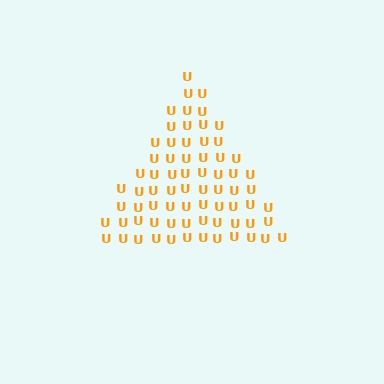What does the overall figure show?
The overall figure shows a triangle.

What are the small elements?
The small elements are letter U's.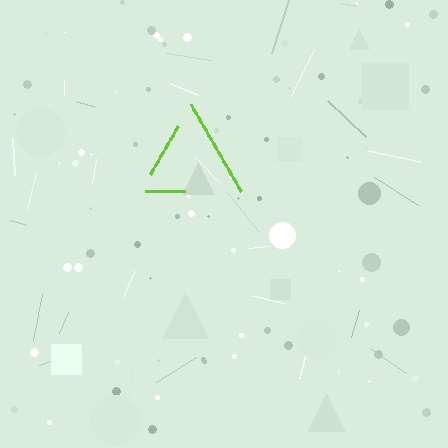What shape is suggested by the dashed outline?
The dashed outline suggests a triangle.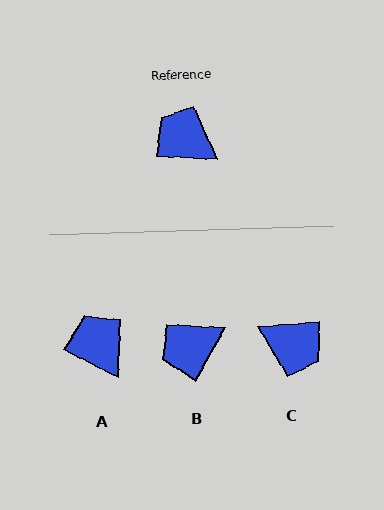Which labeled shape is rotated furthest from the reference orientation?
C, about 174 degrees away.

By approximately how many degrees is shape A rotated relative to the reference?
Approximately 25 degrees clockwise.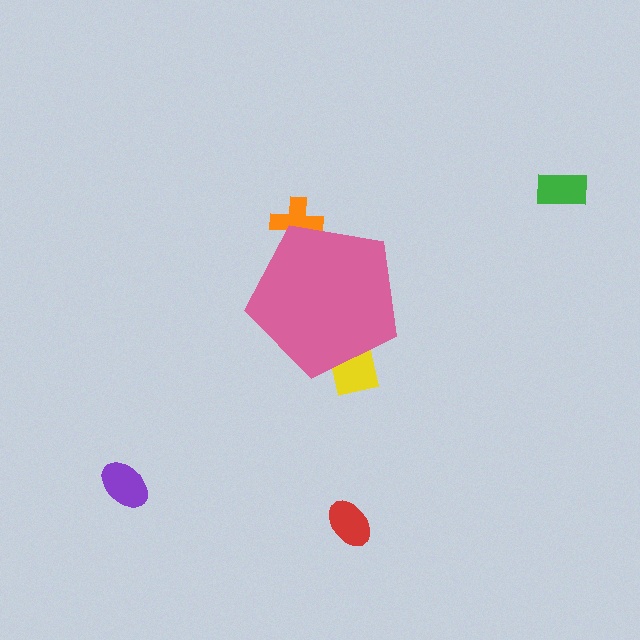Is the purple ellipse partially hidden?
No, the purple ellipse is fully visible.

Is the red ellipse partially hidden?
No, the red ellipse is fully visible.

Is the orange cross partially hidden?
Yes, the orange cross is partially hidden behind the pink pentagon.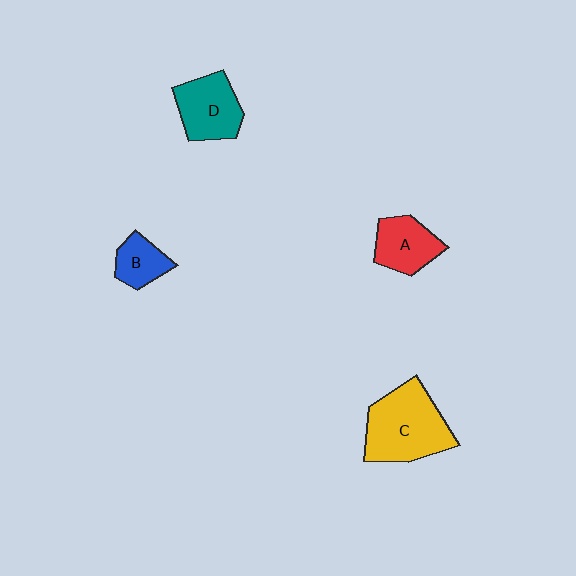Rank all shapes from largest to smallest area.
From largest to smallest: C (yellow), D (teal), A (red), B (blue).